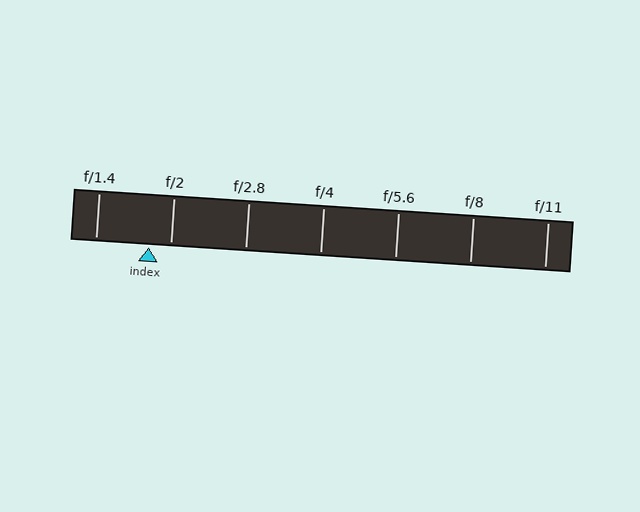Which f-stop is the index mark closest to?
The index mark is closest to f/2.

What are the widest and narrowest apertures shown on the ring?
The widest aperture shown is f/1.4 and the narrowest is f/11.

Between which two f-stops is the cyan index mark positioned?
The index mark is between f/1.4 and f/2.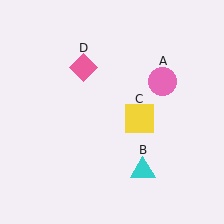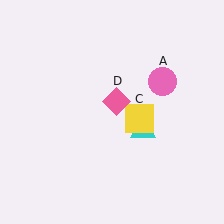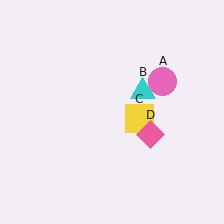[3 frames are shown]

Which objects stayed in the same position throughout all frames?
Pink circle (object A) and yellow square (object C) remained stationary.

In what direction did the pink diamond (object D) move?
The pink diamond (object D) moved down and to the right.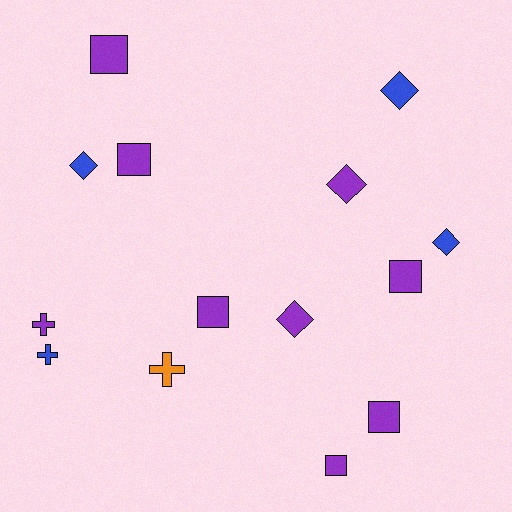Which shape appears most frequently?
Square, with 6 objects.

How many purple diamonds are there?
There are 2 purple diamonds.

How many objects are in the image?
There are 14 objects.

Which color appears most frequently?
Purple, with 9 objects.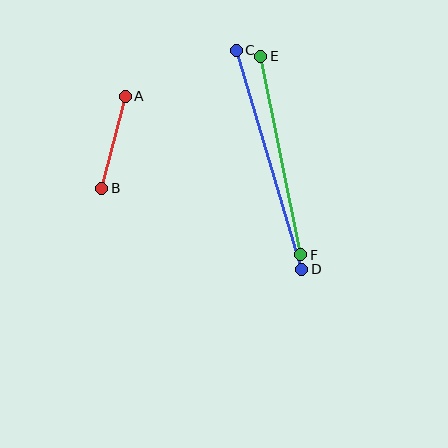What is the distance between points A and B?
The distance is approximately 95 pixels.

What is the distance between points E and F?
The distance is approximately 202 pixels.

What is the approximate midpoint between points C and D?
The midpoint is at approximately (269, 160) pixels.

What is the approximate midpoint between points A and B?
The midpoint is at approximately (113, 142) pixels.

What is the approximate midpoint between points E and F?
The midpoint is at approximately (281, 155) pixels.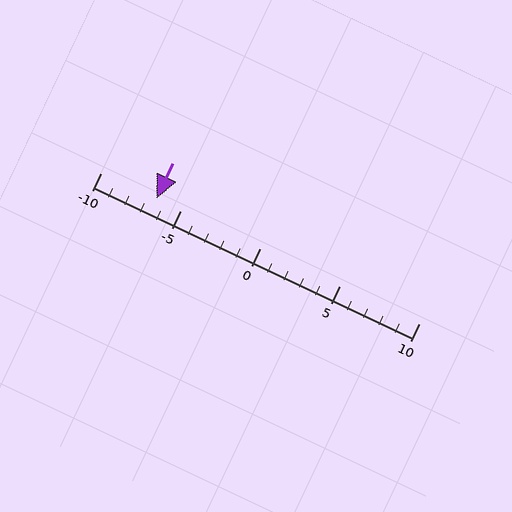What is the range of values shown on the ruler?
The ruler shows values from -10 to 10.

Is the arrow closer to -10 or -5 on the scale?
The arrow is closer to -5.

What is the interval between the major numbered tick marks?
The major tick marks are spaced 5 units apart.